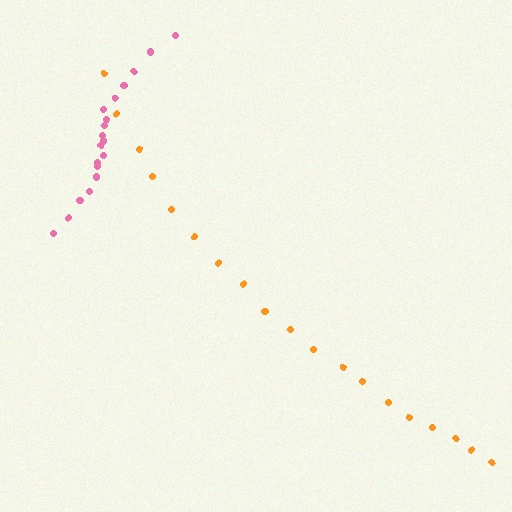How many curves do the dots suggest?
There are 2 distinct paths.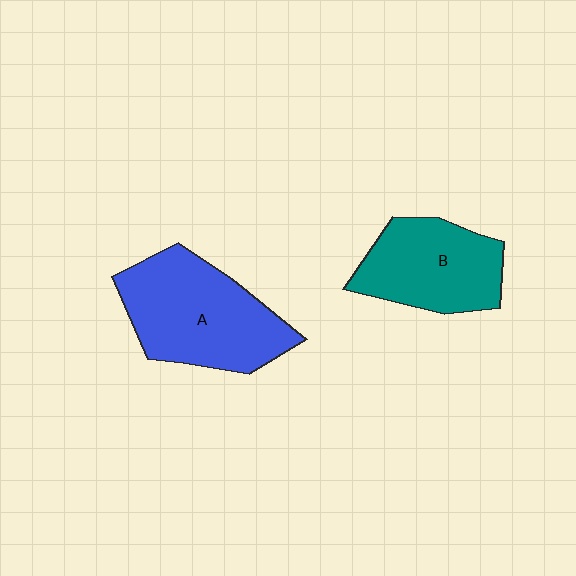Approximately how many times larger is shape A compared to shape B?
Approximately 1.3 times.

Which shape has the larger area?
Shape A (blue).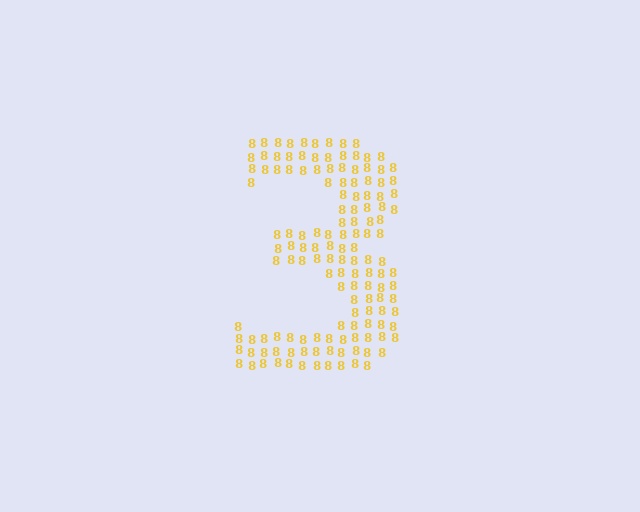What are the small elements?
The small elements are digit 8's.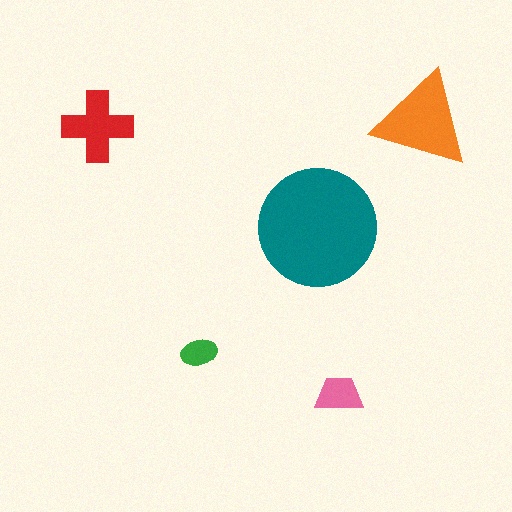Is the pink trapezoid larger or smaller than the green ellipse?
Larger.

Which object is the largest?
The teal circle.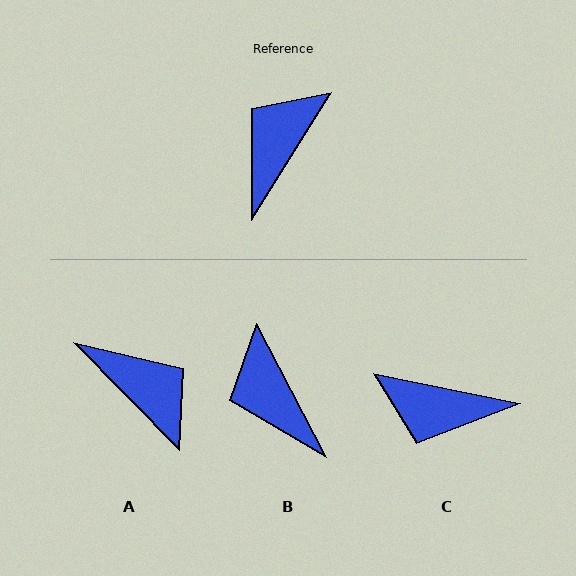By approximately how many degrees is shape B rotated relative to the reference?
Approximately 60 degrees counter-clockwise.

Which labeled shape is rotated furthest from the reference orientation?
C, about 111 degrees away.